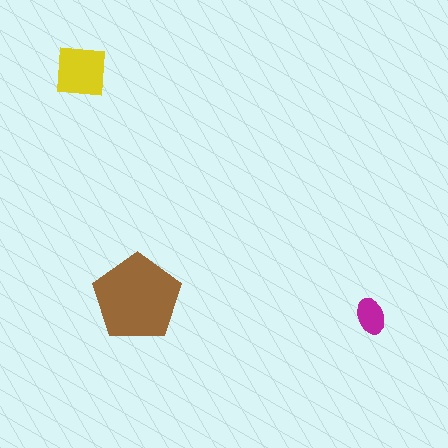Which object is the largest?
The brown pentagon.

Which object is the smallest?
The magenta ellipse.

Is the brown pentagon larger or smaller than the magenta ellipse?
Larger.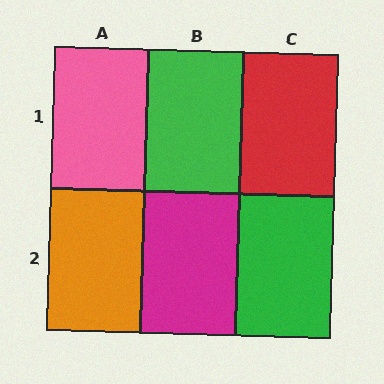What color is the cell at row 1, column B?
Green.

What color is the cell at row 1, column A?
Pink.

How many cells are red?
1 cell is red.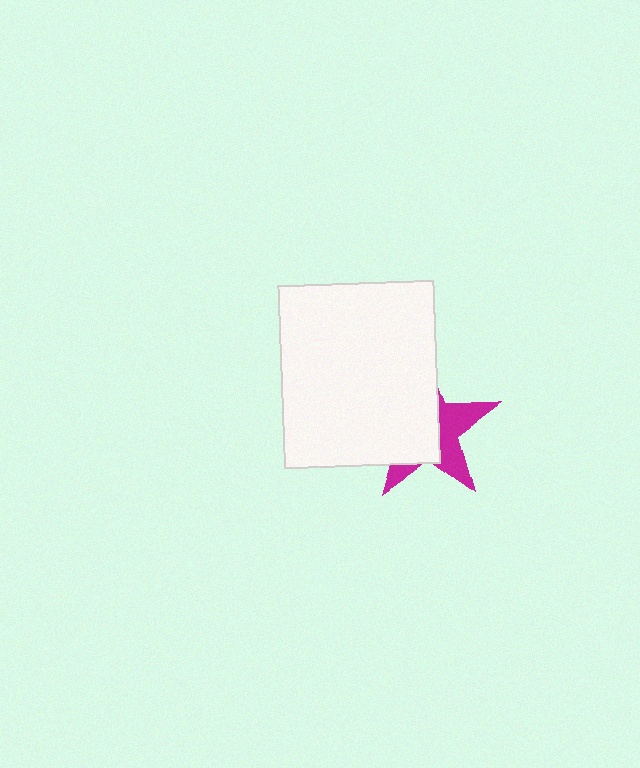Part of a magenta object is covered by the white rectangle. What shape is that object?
It is a star.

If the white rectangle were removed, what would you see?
You would see the complete magenta star.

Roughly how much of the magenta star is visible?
A small part of it is visible (roughly 41%).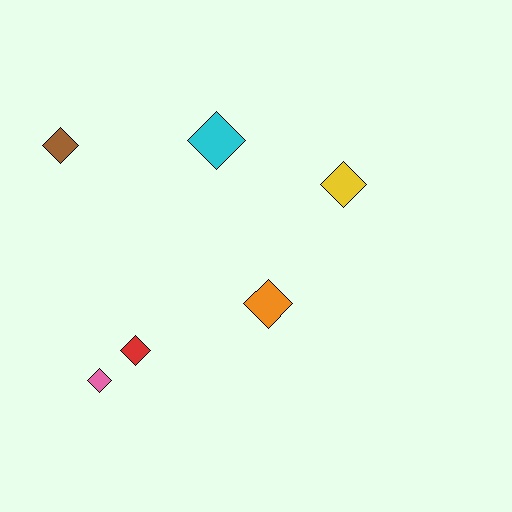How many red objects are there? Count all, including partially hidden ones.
There is 1 red object.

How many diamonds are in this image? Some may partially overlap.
There are 6 diamonds.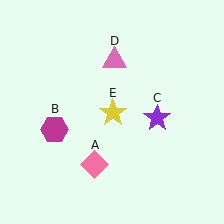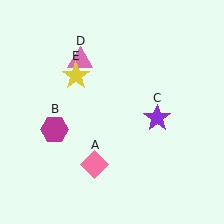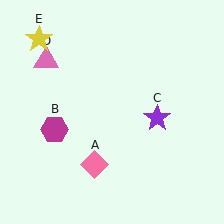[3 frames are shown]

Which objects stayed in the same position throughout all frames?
Pink diamond (object A) and magenta hexagon (object B) and purple star (object C) remained stationary.